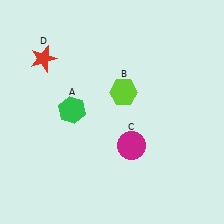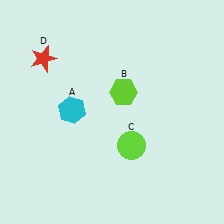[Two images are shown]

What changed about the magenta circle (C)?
In Image 1, C is magenta. In Image 2, it changed to lime.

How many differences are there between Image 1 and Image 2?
There are 2 differences between the two images.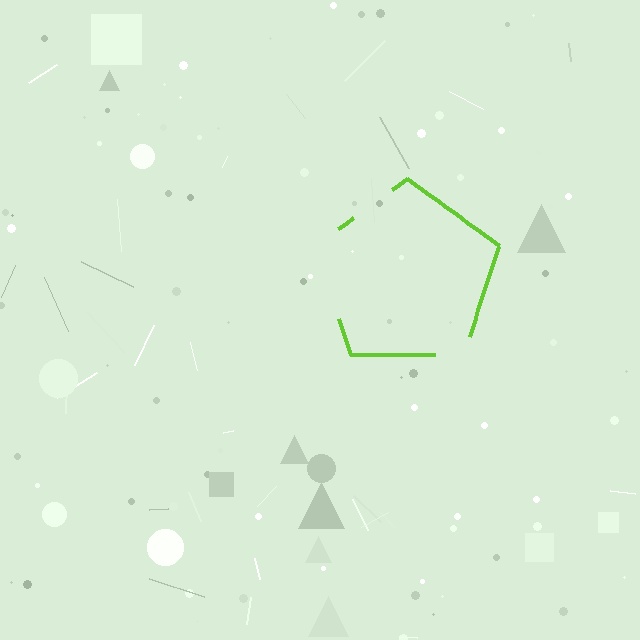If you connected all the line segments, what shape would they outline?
They would outline a pentagon.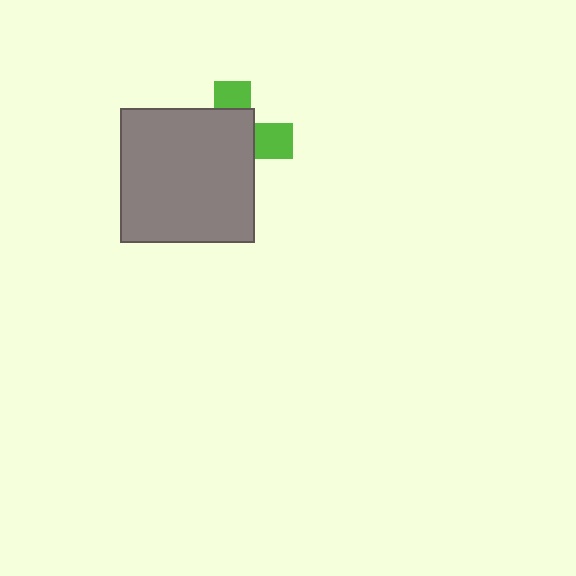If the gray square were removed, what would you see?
You would see the complete lime cross.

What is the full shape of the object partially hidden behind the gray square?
The partially hidden object is a lime cross.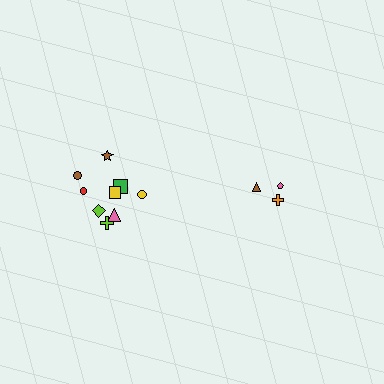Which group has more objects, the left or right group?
The left group.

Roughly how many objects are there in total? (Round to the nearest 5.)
Roughly 15 objects in total.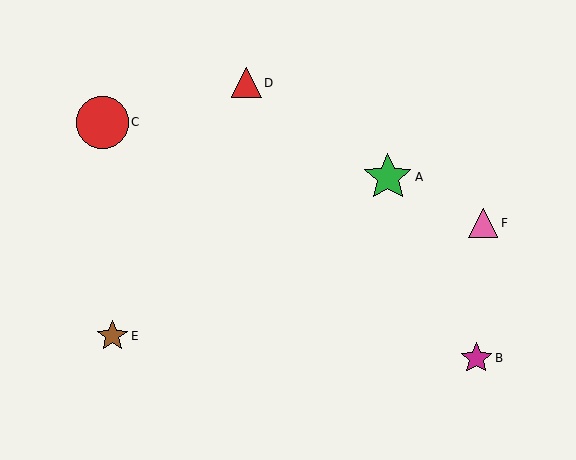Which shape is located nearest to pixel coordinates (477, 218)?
The pink triangle (labeled F) at (483, 223) is nearest to that location.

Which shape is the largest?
The red circle (labeled C) is the largest.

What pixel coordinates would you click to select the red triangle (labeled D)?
Click at (246, 83) to select the red triangle D.